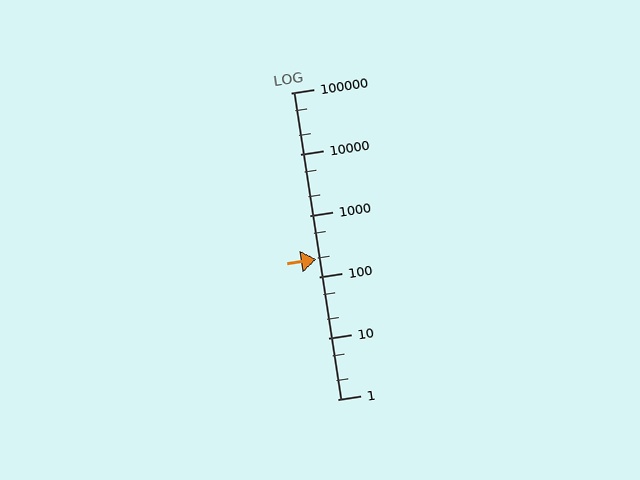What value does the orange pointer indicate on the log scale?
The pointer indicates approximately 190.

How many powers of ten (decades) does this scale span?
The scale spans 5 decades, from 1 to 100000.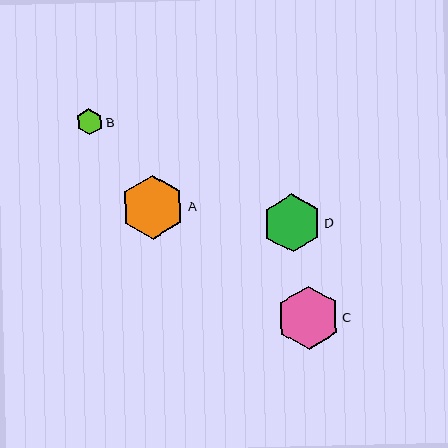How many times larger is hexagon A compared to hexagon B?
Hexagon A is approximately 2.4 times the size of hexagon B.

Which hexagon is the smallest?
Hexagon B is the smallest with a size of approximately 26 pixels.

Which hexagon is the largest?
Hexagon A is the largest with a size of approximately 64 pixels.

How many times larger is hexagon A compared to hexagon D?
Hexagon A is approximately 1.1 times the size of hexagon D.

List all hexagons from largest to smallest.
From largest to smallest: A, C, D, B.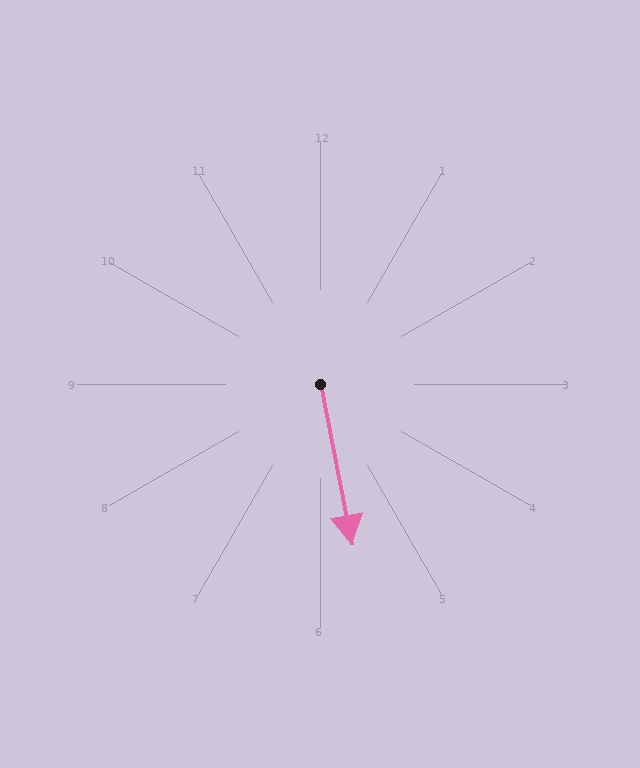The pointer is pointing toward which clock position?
Roughly 6 o'clock.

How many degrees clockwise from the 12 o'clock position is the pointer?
Approximately 169 degrees.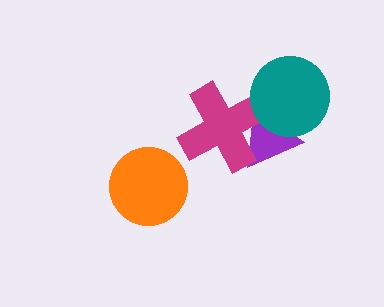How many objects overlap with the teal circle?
2 objects overlap with the teal circle.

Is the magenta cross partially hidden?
Yes, it is partially covered by another shape.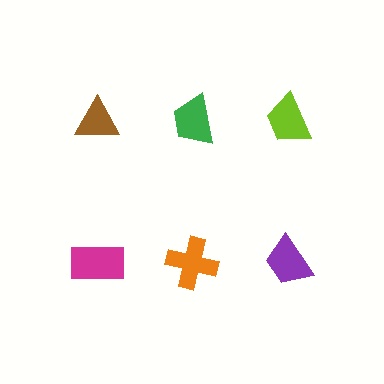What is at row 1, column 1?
A brown triangle.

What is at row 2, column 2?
An orange cross.